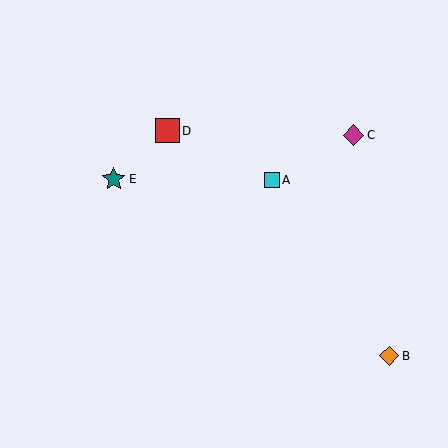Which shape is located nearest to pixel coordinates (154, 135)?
The red square (labeled D) at (167, 131) is nearest to that location.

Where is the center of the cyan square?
The center of the cyan square is at (272, 180).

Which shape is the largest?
The red square (labeled D) is the largest.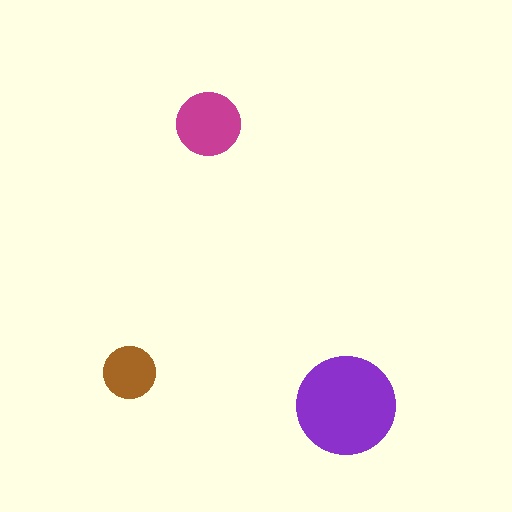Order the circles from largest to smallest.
the purple one, the magenta one, the brown one.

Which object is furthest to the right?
The purple circle is rightmost.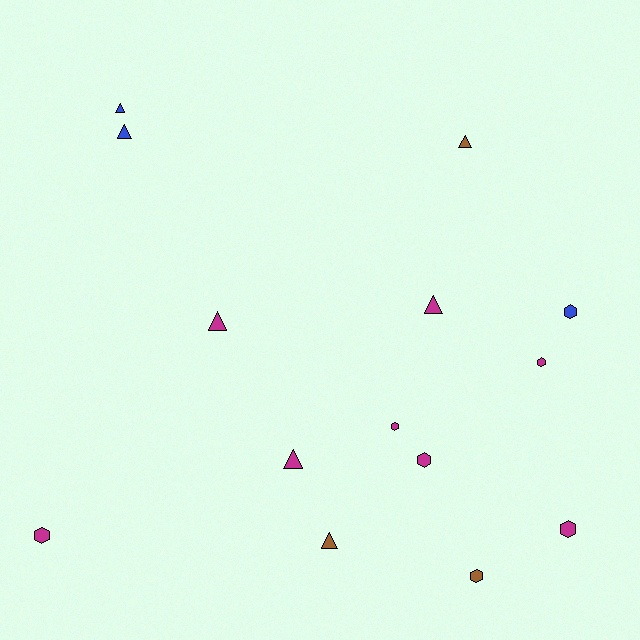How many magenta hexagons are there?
There are 5 magenta hexagons.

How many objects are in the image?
There are 14 objects.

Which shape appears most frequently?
Triangle, with 7 objects.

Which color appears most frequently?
Magenta, with 8 objects.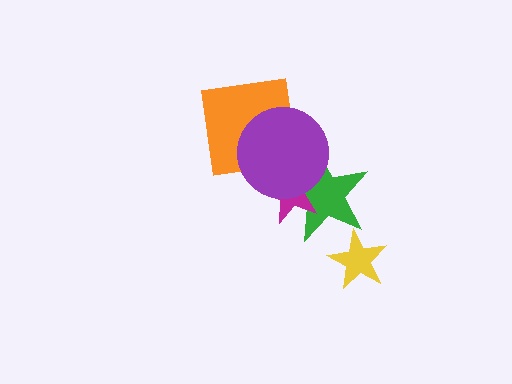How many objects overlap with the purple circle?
3 objects overlap with the purple circle.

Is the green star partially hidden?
Yes, it is partially covered by another shape.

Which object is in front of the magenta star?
The purple circle is in front of the magenta star.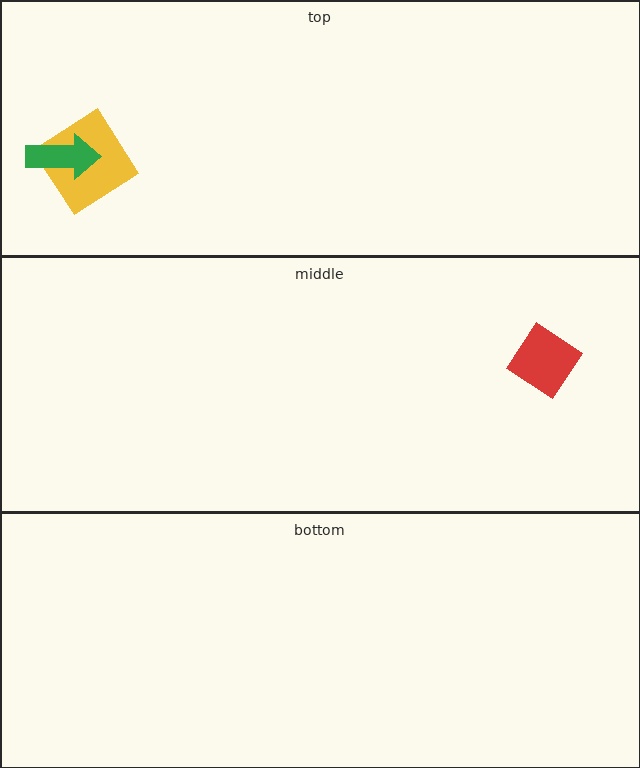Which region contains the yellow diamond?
The top region.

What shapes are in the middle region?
The red diamond.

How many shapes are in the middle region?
1.